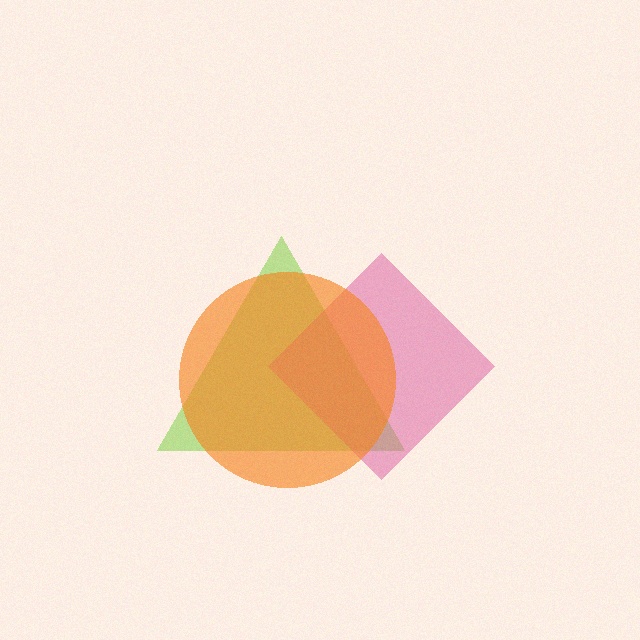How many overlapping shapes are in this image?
There are 3 overlapping shapes in the image.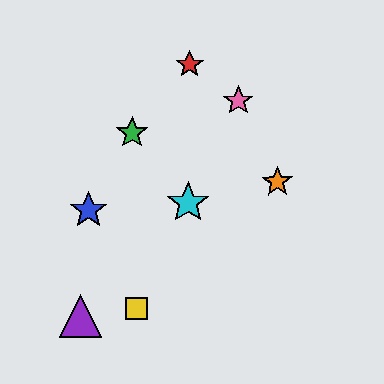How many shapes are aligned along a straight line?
3 shapes (the yellow square, the cyan star, the pink star) are aligned along a straight line.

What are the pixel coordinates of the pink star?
The pink star is at (239, 100).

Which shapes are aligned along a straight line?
The yellow square, the cyan star, the pink star are aligned along a straight line.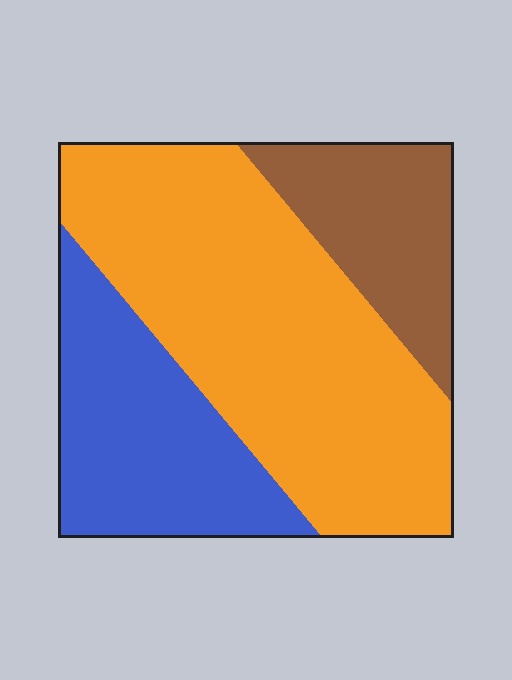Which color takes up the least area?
Brown, at roughly 20%.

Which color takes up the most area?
Orange, at roughly 55%.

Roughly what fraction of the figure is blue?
Blue covers roughly 25% of the figure.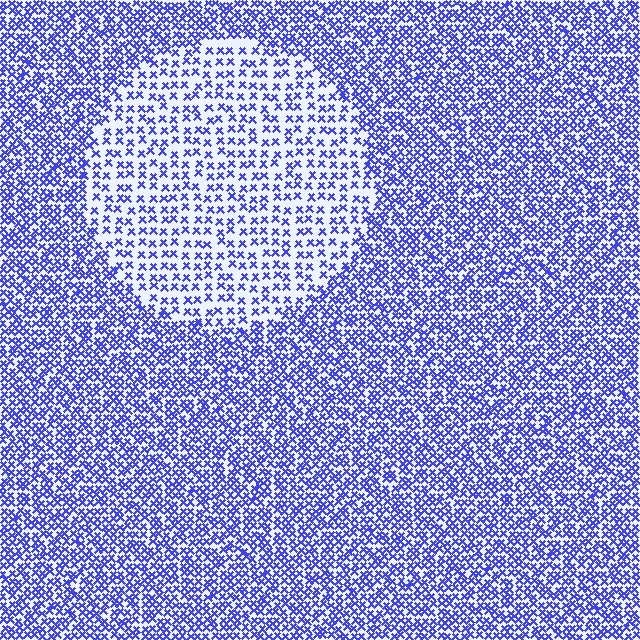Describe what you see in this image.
The image contains small blue elements arranged at two different densities. A circle-shaped region is visible where the elements are less densely packed than the surrounding area.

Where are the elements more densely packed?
The elements are more densely packed outside the circle boundary.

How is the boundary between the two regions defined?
The boundary is defined by a change in element density (approximately 2.1x ratio). All elements are the same color, size, and shape.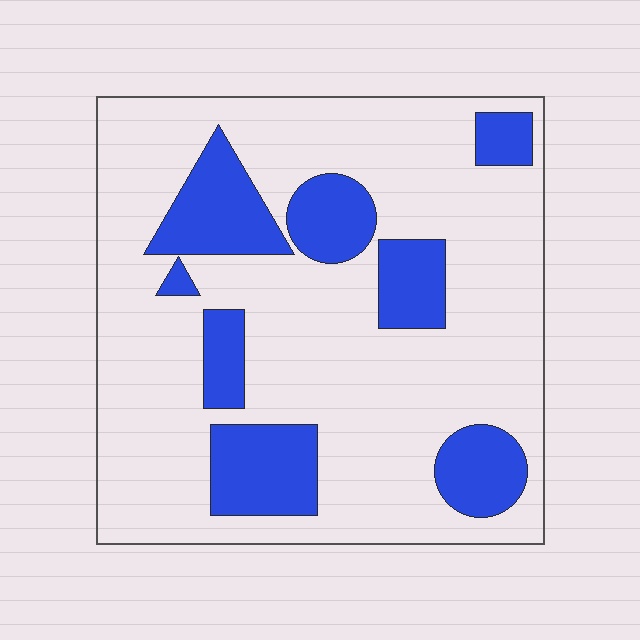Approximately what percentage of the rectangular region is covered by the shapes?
Approximately 25%.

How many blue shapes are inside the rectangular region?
8.